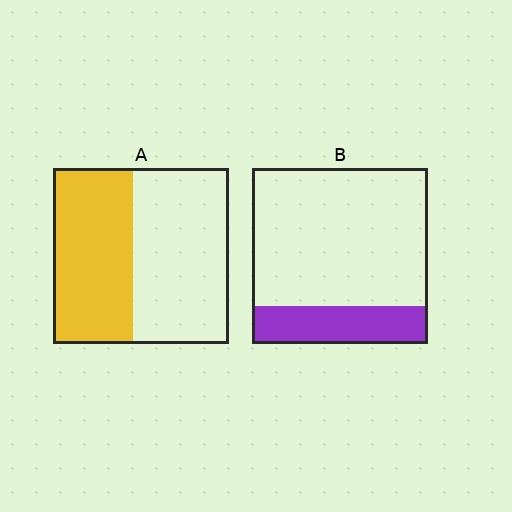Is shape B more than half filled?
No.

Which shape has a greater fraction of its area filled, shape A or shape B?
Shape A.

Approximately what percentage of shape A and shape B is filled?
A is approximately 45% and B is approximately 20%.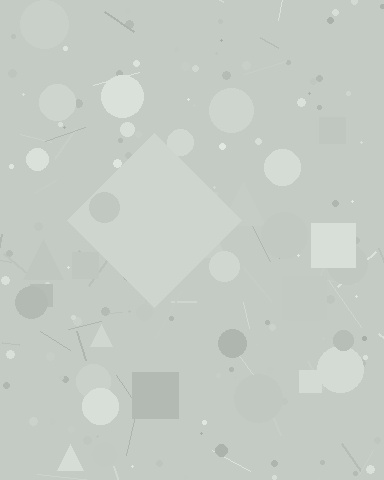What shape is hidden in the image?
A diamond is hidden in the image.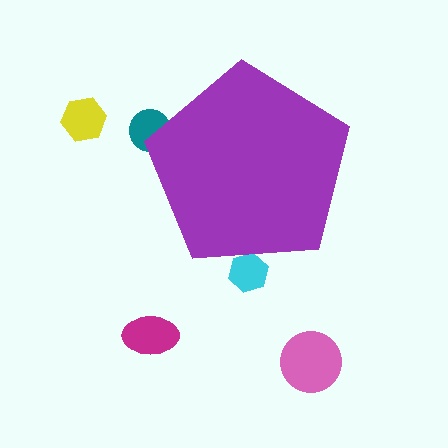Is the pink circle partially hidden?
No, the pink circle is fully visible.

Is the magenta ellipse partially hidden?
No, the magenta ellipse is fully visible.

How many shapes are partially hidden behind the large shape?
2 shapes are partially hidden.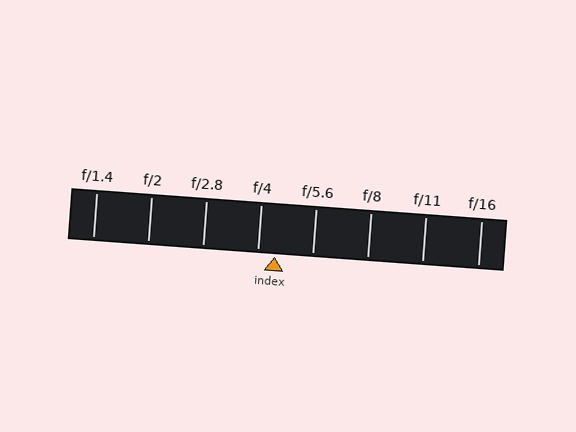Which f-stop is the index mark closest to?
The index mark is closest to f/4.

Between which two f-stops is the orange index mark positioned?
The index mark is between f/4 and f/5.6.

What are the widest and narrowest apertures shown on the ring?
The widest aperture shown is f/1.4 and the narrowest is f/16.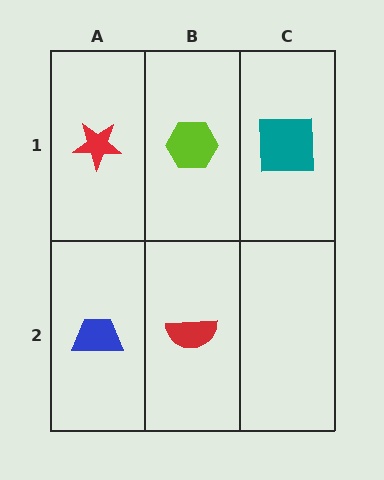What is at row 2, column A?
A blue trapezoid.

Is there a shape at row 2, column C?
No, that cell is empty.